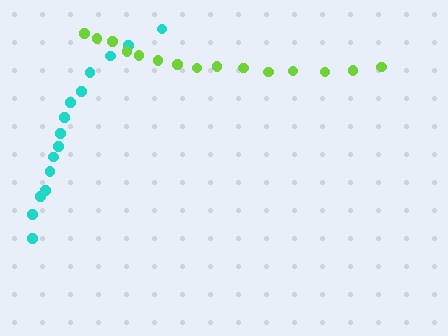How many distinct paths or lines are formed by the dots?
There are 2 distinct paths.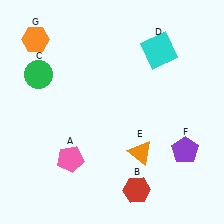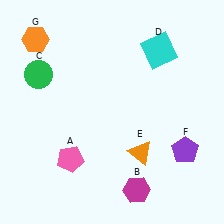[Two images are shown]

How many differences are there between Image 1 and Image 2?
There is 1 difference between the two images.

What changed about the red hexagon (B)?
In Image 1, B is red. In Image 2, it changed to magenta.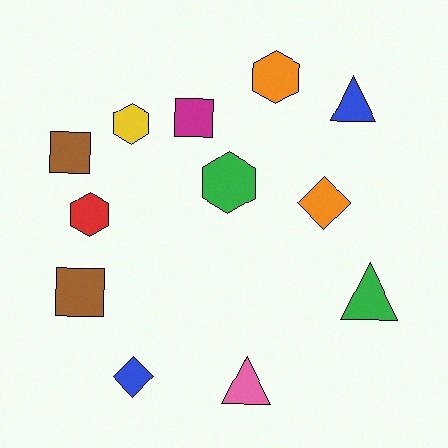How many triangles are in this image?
There are 3 triangles.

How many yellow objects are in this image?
There is 1 yellow object.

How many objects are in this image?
There are 12 objects.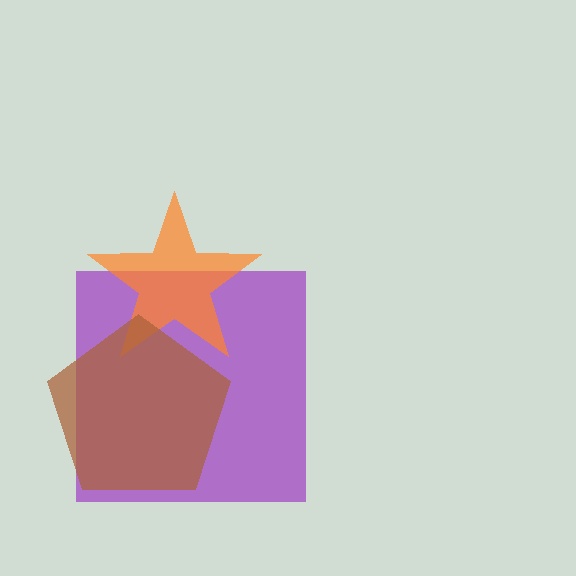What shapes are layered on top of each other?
The layered shapes are: a purple square, an orange star, a brown pentagon.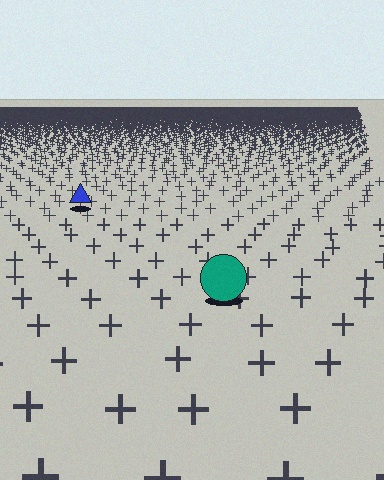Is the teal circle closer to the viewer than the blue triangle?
Yes. The teal circle is closer — you can tell from the texture gradient: the ground texture is coarser near it.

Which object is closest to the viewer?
The teal circle is closest. The texture marks near it are larger and more spread out.